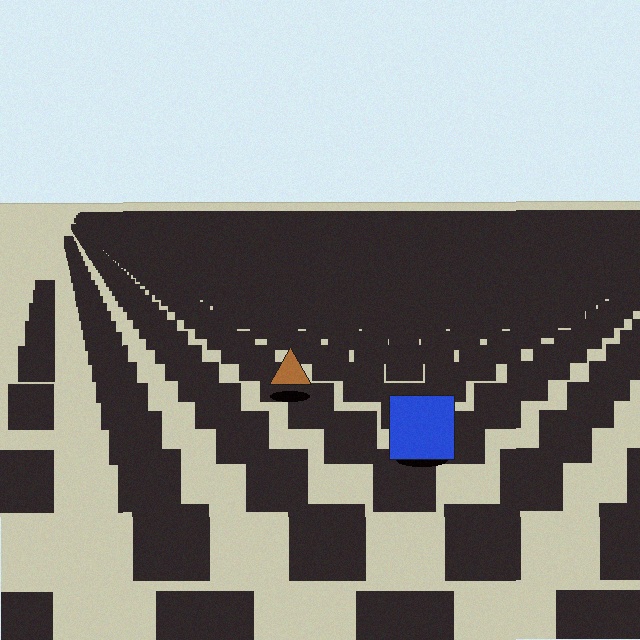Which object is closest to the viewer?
The blue square is closest. The texture marks near it are larger and more spread out.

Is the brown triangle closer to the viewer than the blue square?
No. The blue square is closer — you can tell from the texture gradient: the ground texture is coarser near it.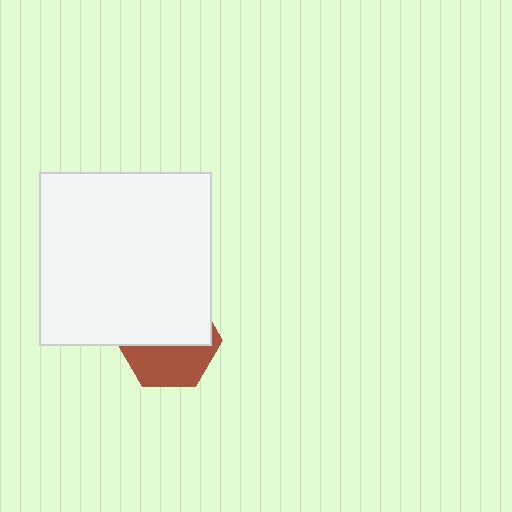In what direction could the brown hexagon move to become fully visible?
The brown hexagon could move down. That would shift it out from behind the white square entirely.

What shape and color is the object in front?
The object in front is a white square.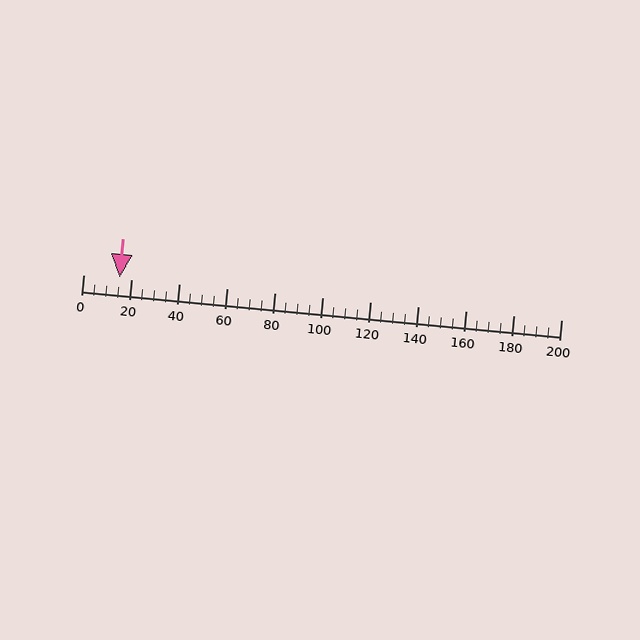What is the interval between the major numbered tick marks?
The major tick marks are spaced 20 units apart.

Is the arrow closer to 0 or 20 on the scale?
The arrow is closer to 20.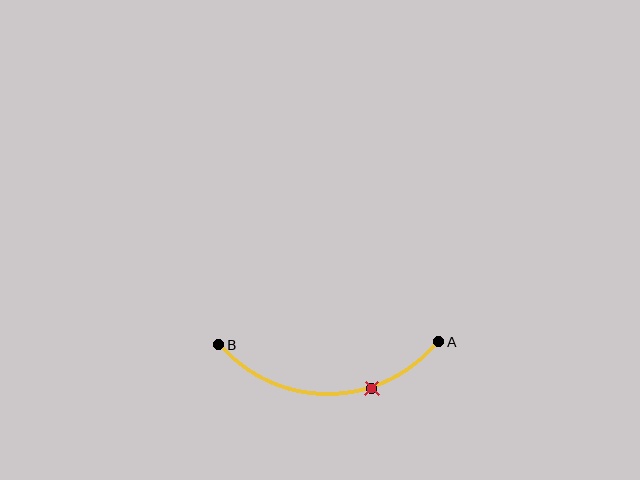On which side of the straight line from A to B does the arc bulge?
The arc bulges below the straight line connecting A and B.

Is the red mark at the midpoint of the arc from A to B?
No. The red mark lies on the arc but is closer to endpoint A. The arc midpoint would be at the point on the curve equidistant along the arc from both A and B.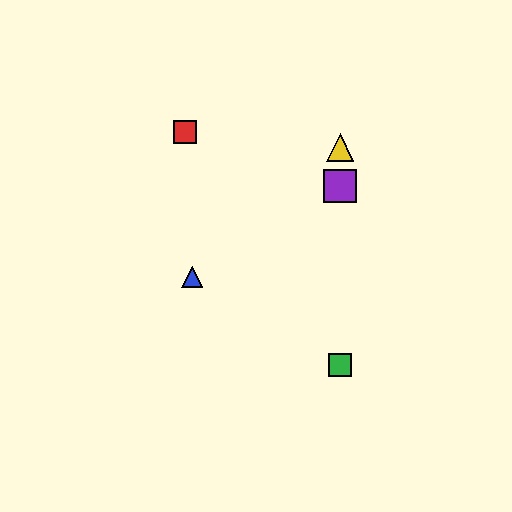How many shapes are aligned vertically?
3 shapes (the green square, the yellow triangle, the purple square) are aligned vertically.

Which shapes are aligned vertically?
The green square, the yellow triangle, the purple square are aligned vertically.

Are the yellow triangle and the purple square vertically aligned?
Yes, both are at x≈340.